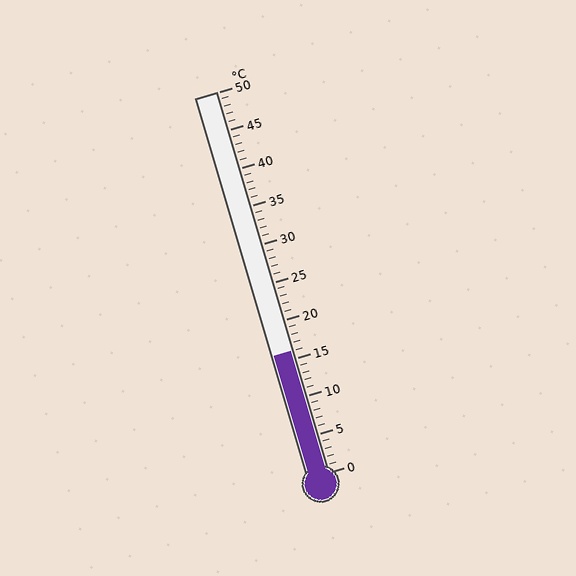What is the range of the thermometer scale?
The thermometer scale ranges from 0°C to 50°C.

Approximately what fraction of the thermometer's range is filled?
The thermometer is filled to approximately 30% of its range.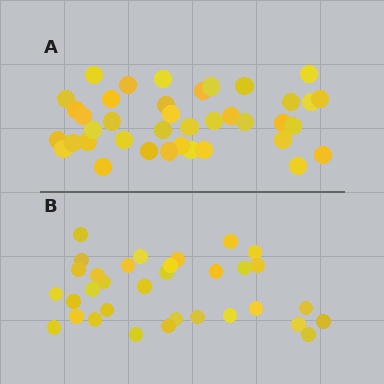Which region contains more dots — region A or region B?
Region A (the top region) has more dots.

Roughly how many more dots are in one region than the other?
Region A has about 6 more dots than region B.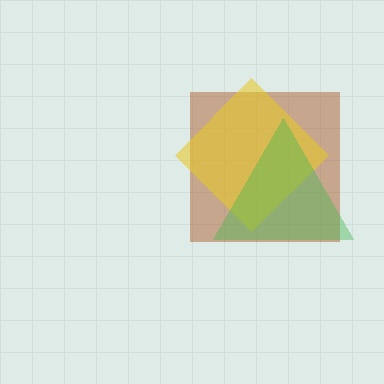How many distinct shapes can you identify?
There are 3 distinct shapes: a brown square, a yellow diamond, a green triangle.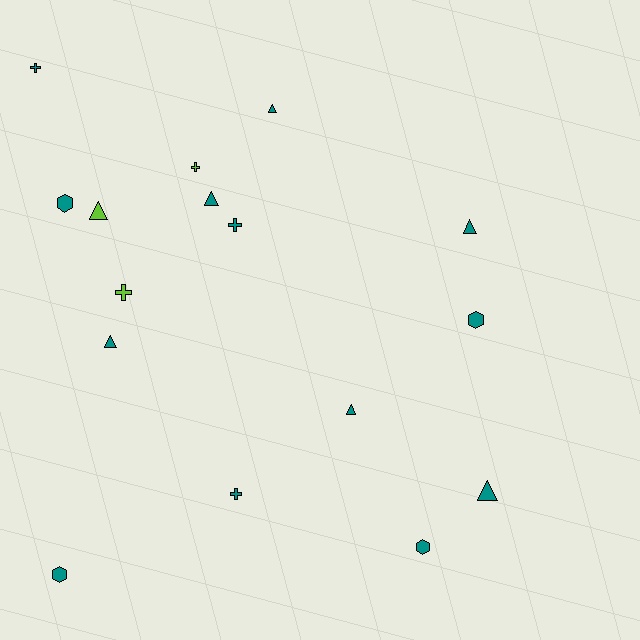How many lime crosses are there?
There are 2 lime crosses.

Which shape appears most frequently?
Triangle, with 7 objects.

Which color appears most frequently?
Teal, with 13 objects.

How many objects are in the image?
There are 16 objects.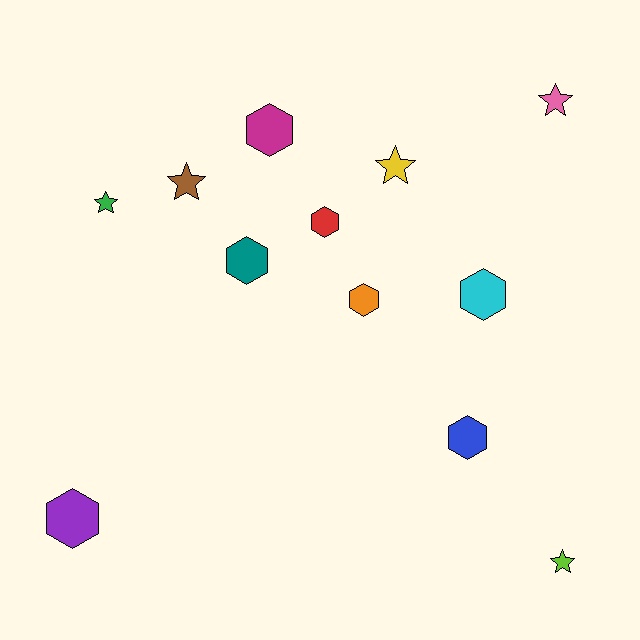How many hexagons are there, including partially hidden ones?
There are 7 hexagons.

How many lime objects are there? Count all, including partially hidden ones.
There is 1 lime object.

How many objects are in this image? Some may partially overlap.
There are 12 objects.